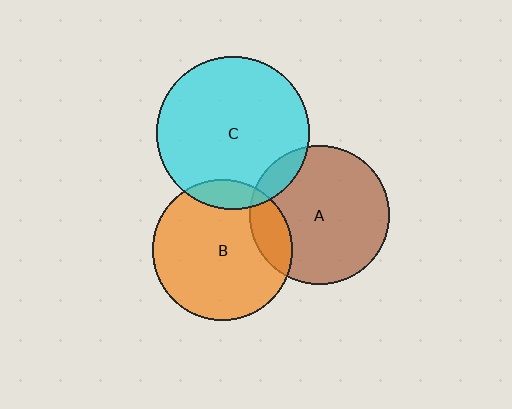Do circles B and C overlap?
Yes.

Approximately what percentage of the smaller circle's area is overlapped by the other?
Approximately 10%.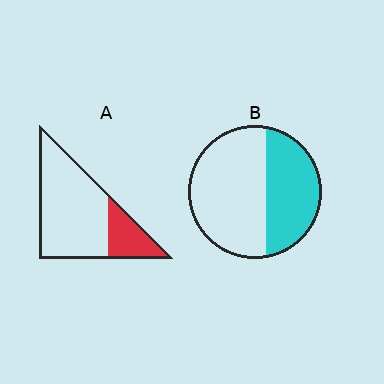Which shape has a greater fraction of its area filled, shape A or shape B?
Shape B.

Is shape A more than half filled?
No.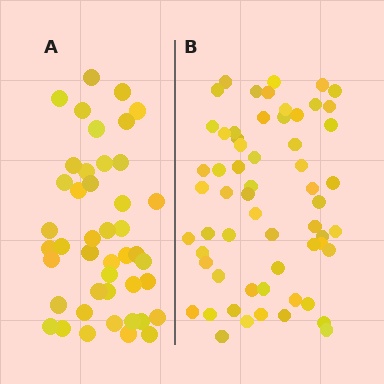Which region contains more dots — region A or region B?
Region B (the right region) has more dots.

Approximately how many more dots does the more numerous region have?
Region B has approximately 15 more dots than region A.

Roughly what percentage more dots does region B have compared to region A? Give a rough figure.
About 35% more.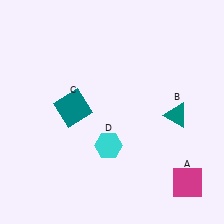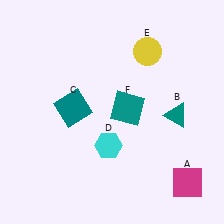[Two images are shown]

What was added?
A yellow circle (E), a teal square (F) were added in Image 2.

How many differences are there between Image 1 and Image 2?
There are 2 differences between the two images.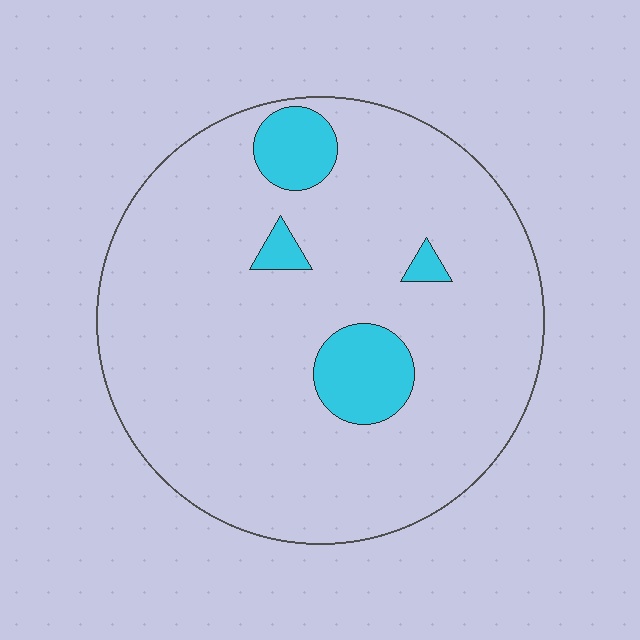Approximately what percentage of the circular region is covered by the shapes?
Approximately 10%.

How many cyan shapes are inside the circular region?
4.